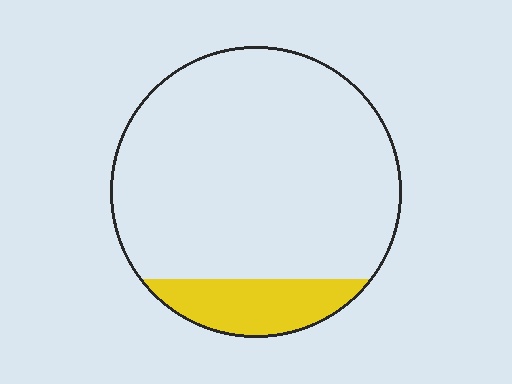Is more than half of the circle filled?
No.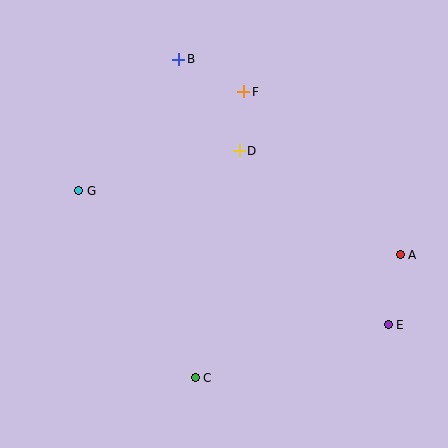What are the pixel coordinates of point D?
Point D is at (239, 151).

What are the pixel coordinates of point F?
Point F is at (244, 92).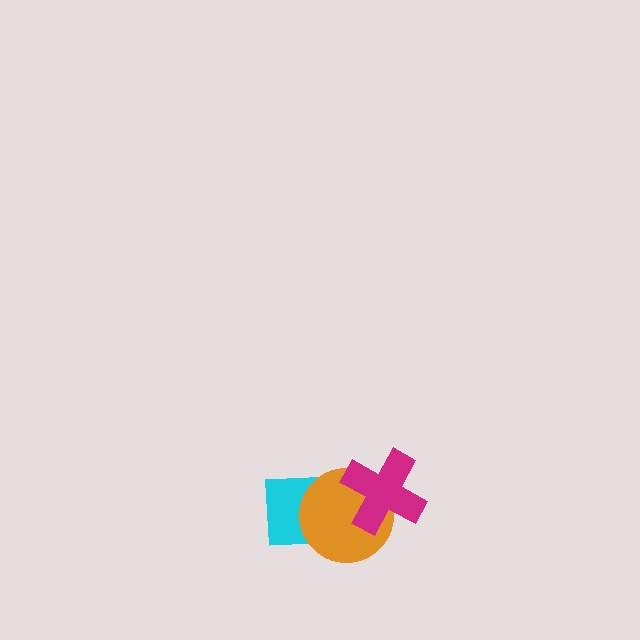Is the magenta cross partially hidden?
No, no other shape covers it.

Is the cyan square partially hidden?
Yes, it is partially covered by another shape.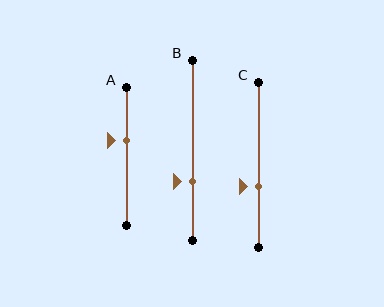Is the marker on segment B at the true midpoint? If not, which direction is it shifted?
No, the marker on segment B is shifted downward by about 17% of the segment length.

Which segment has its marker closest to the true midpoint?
Segment A has its marker closest to the true midpoint.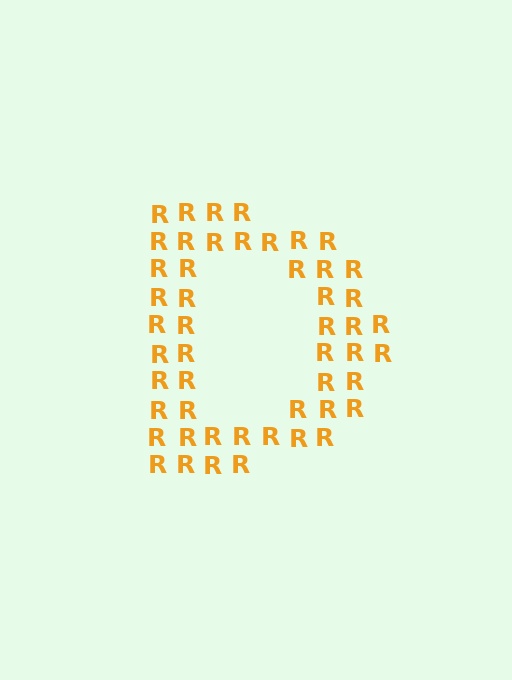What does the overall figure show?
The overall figure shows the letter D.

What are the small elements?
The small elements are letter R's.